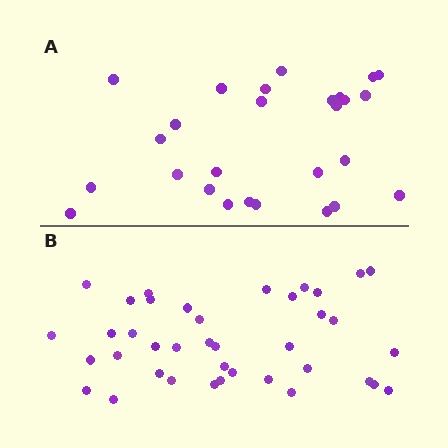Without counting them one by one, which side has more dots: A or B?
Region B (the bottom region) has more dots.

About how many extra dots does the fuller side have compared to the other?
Region B has roughly 12 or so more dots than region A.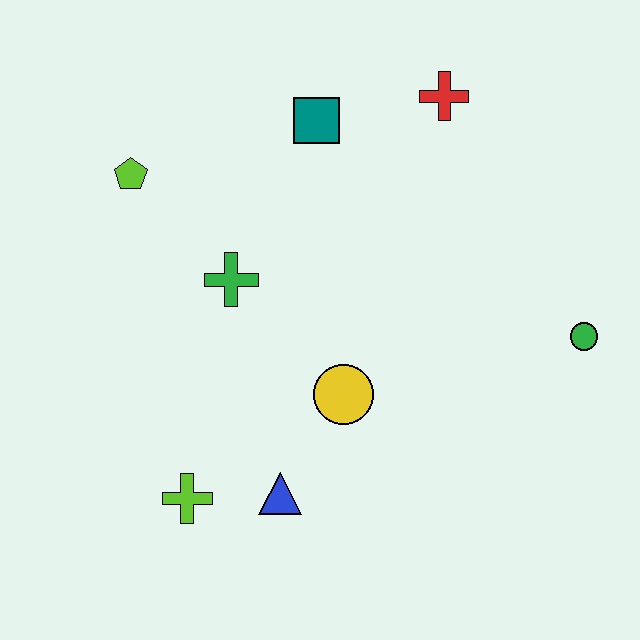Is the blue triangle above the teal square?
No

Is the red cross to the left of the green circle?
Yes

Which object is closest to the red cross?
The teal square is closest to the red cross.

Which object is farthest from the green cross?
The green circle is farthest from the green cross.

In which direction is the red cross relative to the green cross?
The red cross is to the right of the green cross.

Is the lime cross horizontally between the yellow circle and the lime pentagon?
Yes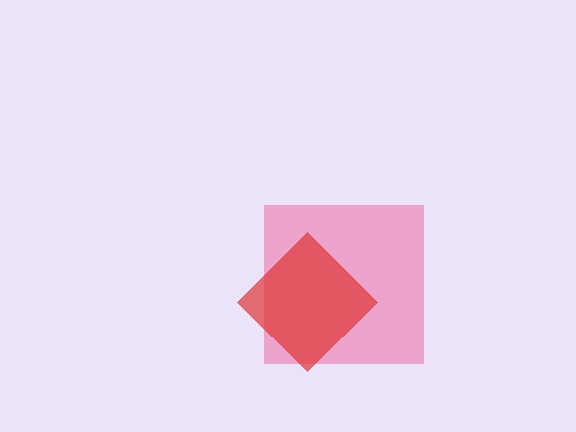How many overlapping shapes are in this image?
There are 2 overlapping shapes in the image.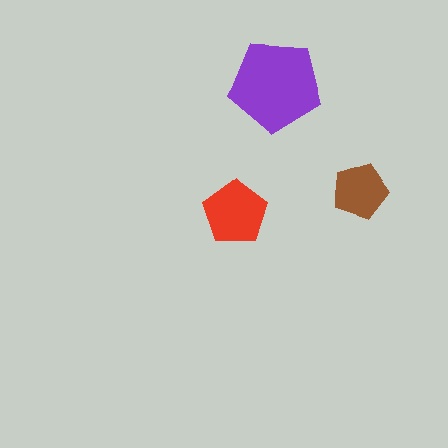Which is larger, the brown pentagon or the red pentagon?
The red one.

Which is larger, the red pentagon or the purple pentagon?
The purple one.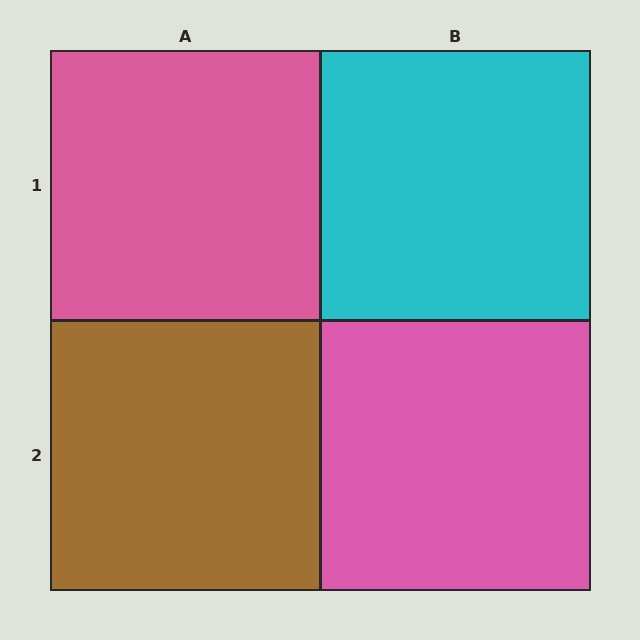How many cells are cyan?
1 cell is cyan.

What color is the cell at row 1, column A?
Pink.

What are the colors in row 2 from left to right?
Brown, pink.